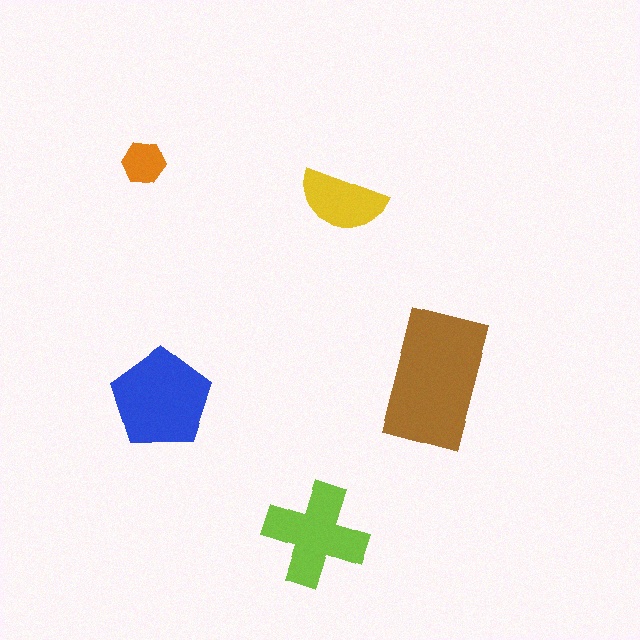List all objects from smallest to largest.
The orange hexagon, the yellow semicircle, the lime cross, the blue pentagon, the brown rectangle.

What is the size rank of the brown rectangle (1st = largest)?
1st.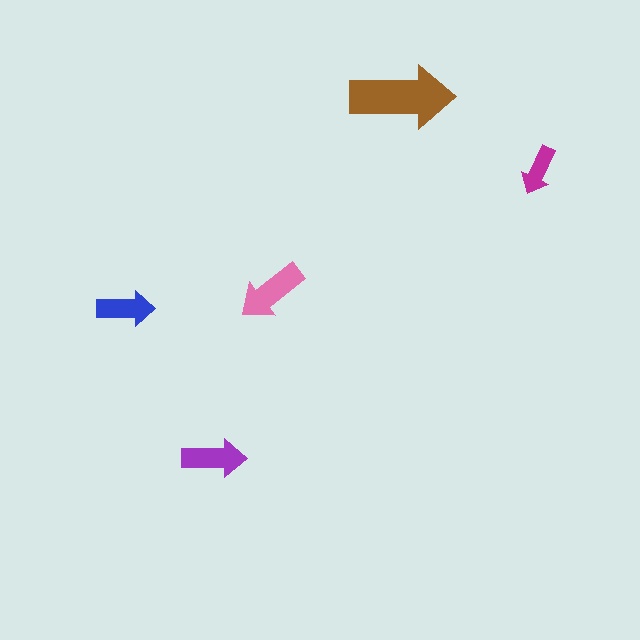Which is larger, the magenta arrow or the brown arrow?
The brown one.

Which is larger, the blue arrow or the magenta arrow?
The blue one.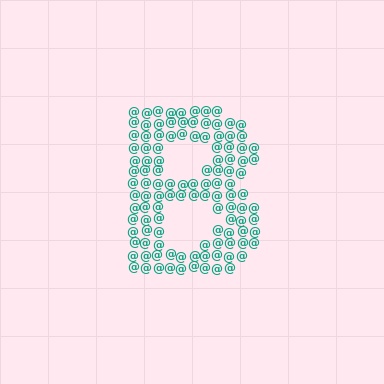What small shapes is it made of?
It is made of small at signs.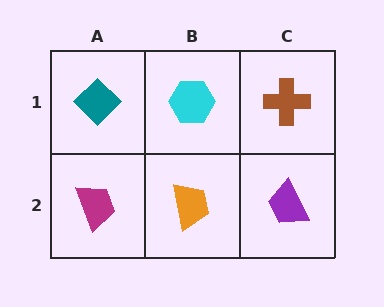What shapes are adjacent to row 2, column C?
A brown cross (row 1, column C), an orange trapezoid (row 2, column B).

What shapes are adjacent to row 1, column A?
A magenta trapezoid (row 2, column A), a cyan hexagon (row 1, column B).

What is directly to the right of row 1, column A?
A cyan hexagon.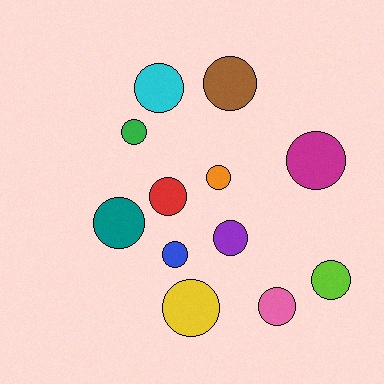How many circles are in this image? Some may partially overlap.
There are 12 circles.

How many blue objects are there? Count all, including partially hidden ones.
There is 1 blue object.